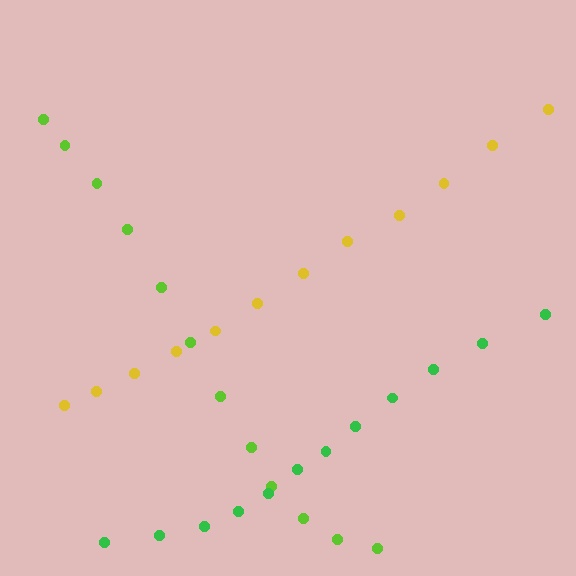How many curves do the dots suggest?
There are 3 distinct paths.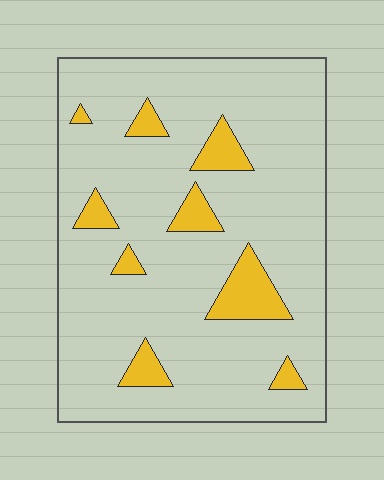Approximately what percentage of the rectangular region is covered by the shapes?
Approximately 10%.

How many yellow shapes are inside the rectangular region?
9.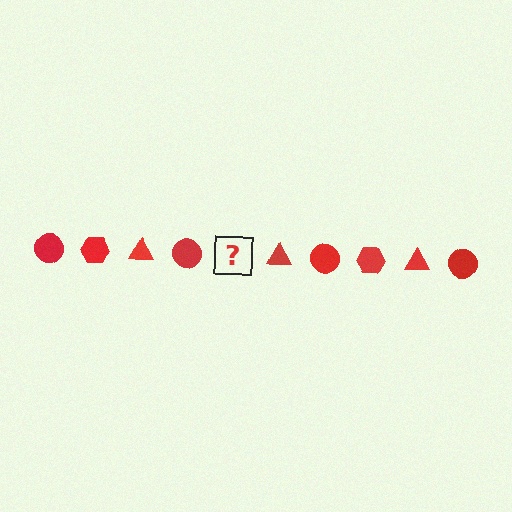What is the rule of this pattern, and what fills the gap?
The rule is that the pattern cycles through circle, hexagon, triangle shapes in red. The gap should be filled with a red hexagon.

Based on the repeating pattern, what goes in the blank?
The blank should be a red hexagon.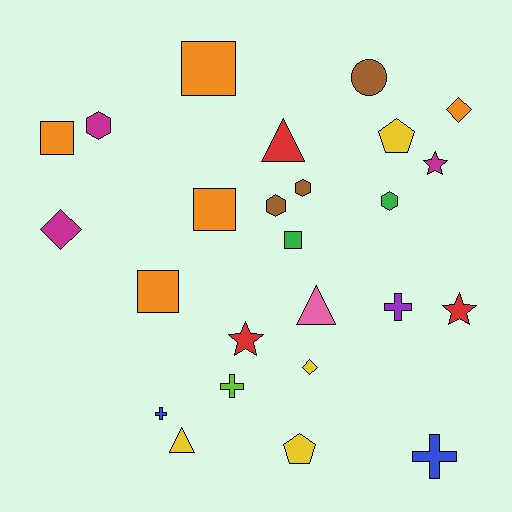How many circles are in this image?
There is 1 circle.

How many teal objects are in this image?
There are no teal objects.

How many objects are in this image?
There are 25 objects.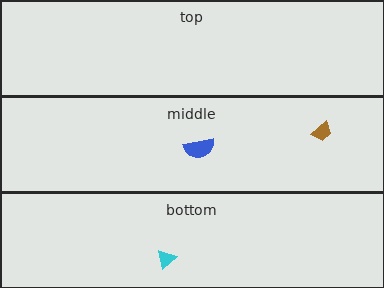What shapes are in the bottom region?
The cyan triangle.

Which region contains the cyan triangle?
The bottom region.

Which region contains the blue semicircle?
The middle region.